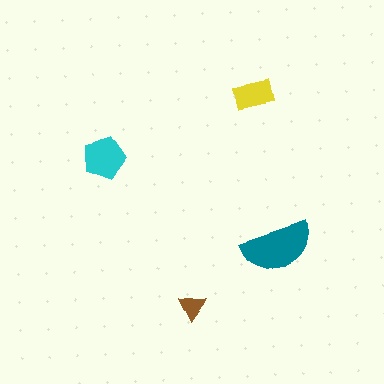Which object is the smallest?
The brown triangle.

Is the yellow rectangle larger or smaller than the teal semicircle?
Smaller.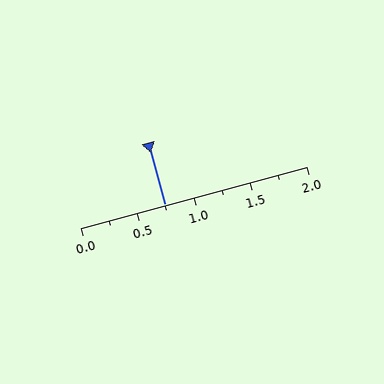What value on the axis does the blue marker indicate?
The marker indicates approximately 0.75.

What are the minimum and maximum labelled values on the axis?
The axis runs from 0.0 to 2.0.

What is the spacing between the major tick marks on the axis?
The major ticks are spaced 0.5 apart.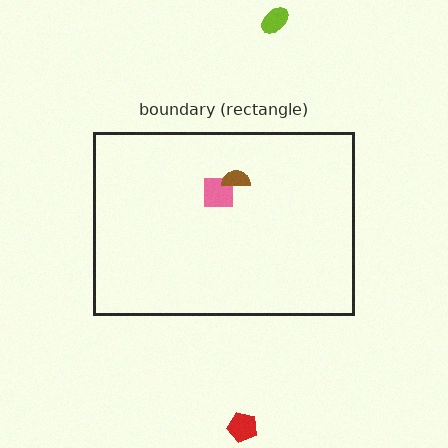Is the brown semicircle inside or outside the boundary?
Inside.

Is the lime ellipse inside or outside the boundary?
Outside.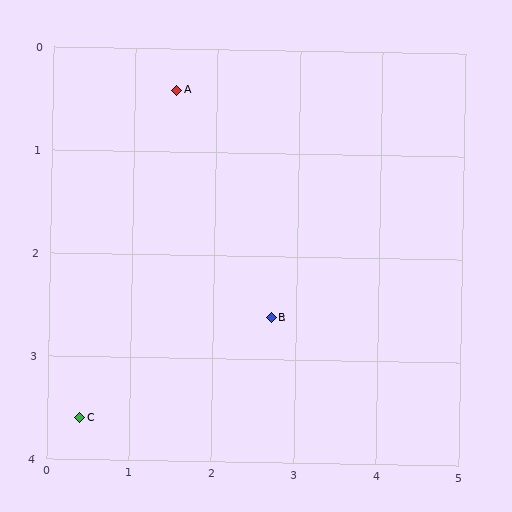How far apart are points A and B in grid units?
Points A and B are about 2.5 grid units apart.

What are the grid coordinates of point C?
Point C is at approximately (0.4, 3.6).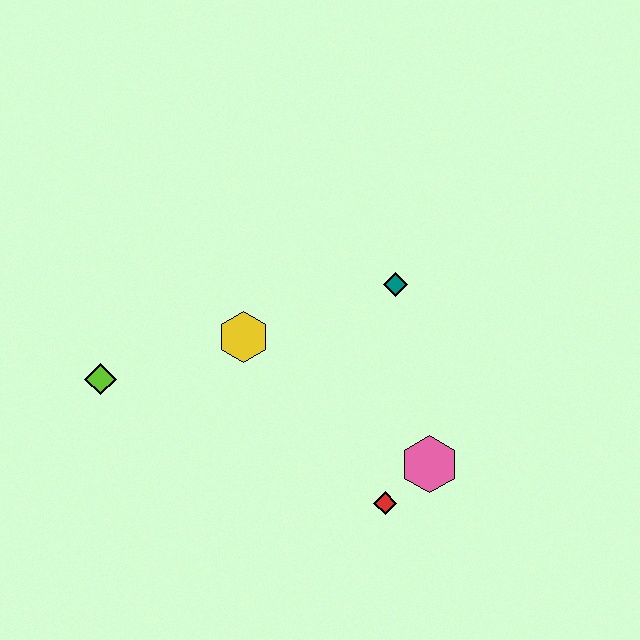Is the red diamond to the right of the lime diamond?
Yes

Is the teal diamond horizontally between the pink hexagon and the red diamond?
Yes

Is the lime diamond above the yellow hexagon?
No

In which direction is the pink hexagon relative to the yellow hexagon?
The pink hexagon is to the right of the yellow hexagon.